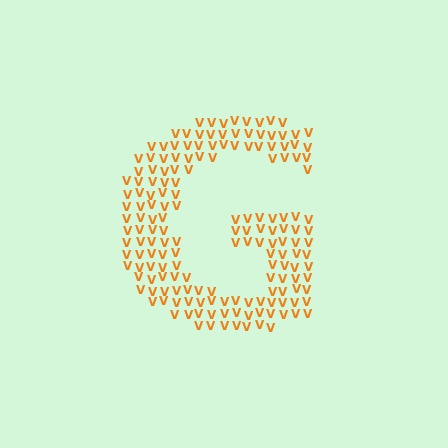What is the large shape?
The large shape is the letter G.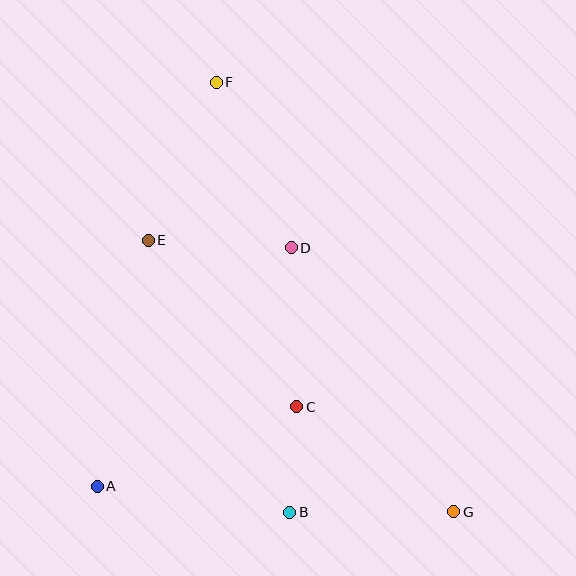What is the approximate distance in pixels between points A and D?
The distance between A and D is approximately 308 pixels.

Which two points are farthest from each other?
Points F and G are farthest from each other.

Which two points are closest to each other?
Points B and C are closest to each other.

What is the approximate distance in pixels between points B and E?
The distance between B and E is approximately 307 pixels.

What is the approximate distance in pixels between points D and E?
The distance between D and E is approximately 144 pixels.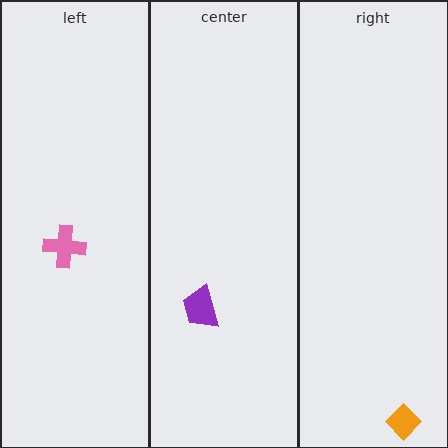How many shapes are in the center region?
1.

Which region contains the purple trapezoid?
The center region.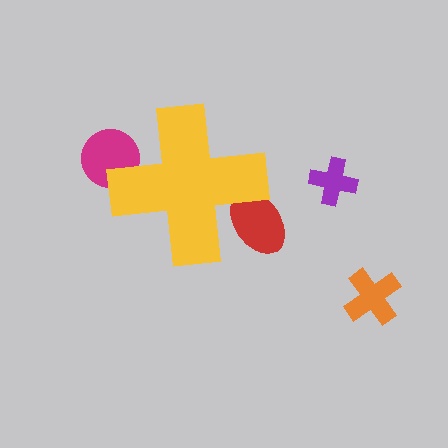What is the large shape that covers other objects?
A yellow cross.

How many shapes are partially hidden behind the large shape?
2 shapes are partially hidden.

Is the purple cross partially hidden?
No, the purple cross is fully visible.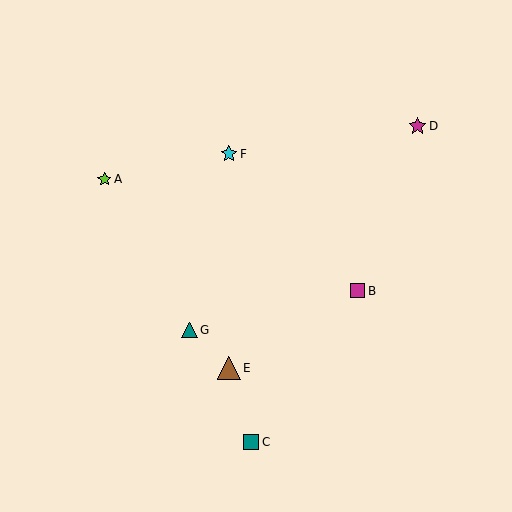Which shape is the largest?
The brown triangle (labeled E) is the largest.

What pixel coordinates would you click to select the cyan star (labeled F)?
Click at (229, 154) to select the cyan star F.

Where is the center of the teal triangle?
The center of the teal triangle is at (189, 330).